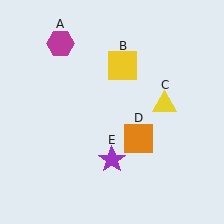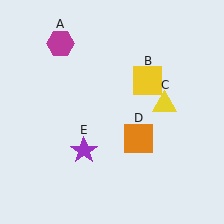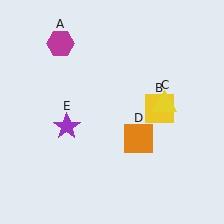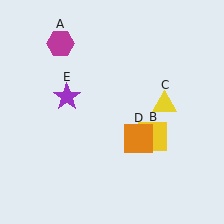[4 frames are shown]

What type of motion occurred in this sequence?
The yellow square (object B), purple star (object E) rotated clockwise around the center of the scene.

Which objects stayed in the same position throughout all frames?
Magenta hexagon (object A) and yellow triangle (object C) and orange square (object D) remained stationary.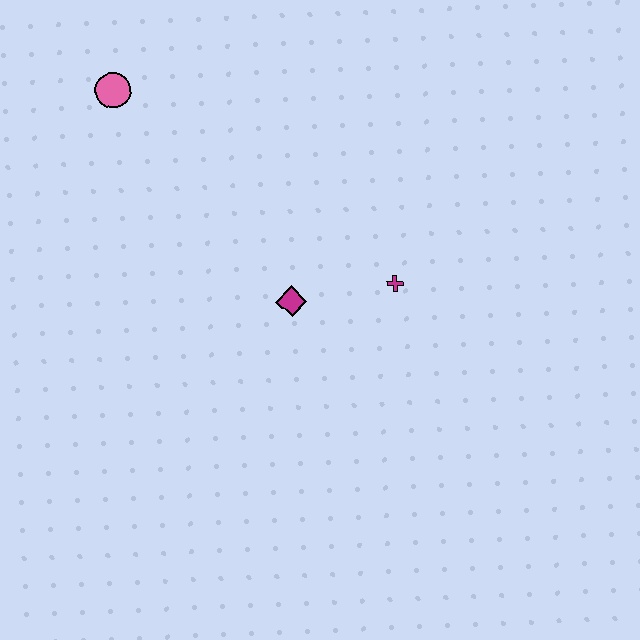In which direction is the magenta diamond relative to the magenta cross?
The magenta diamond is to the left of the magenta cross.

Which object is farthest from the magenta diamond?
The pink circle is farthest from the magenta diamond.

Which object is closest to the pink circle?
The magenta diamond is closest to the pink circle.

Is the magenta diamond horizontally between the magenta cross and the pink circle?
Yes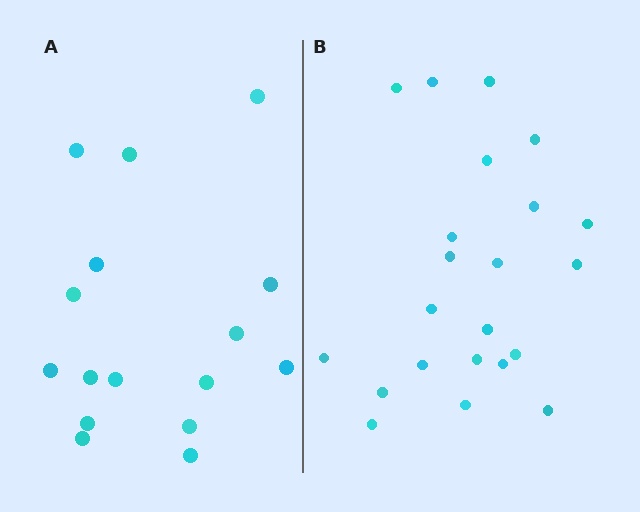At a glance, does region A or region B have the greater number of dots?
Region B (the right region) has more dots.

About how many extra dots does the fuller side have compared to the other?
Region B has about 6 more dots than region A.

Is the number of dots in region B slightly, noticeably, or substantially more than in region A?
Region B has noticeably more, but not dramatically so. The ratio is roughly 1.4 to 1.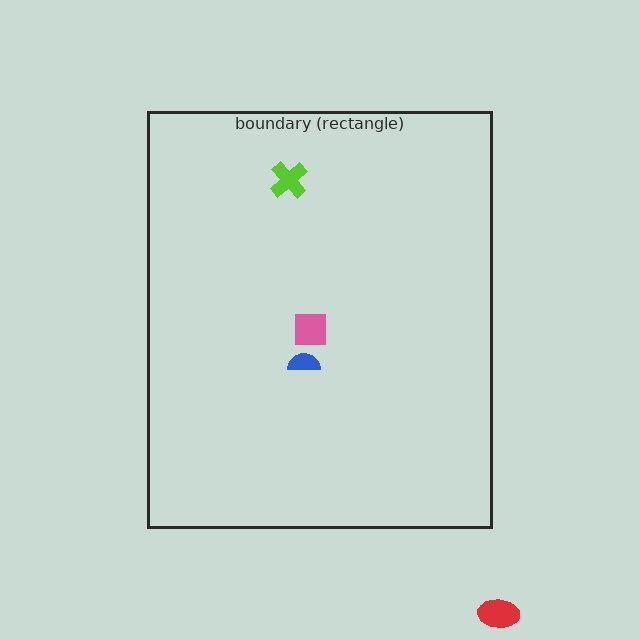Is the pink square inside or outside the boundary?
Inside.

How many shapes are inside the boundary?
3 inside, 1 outside.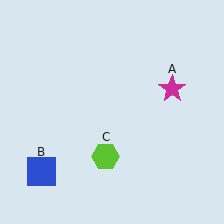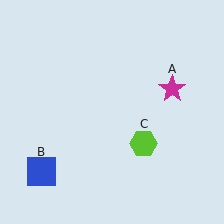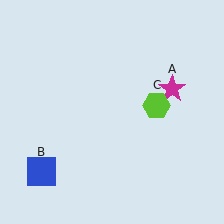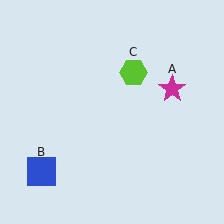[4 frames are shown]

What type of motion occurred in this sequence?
The lime hexagon (object C) rotated counterclockwise around the center of the scene.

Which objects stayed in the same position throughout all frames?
Magenta star (object A) and blue square (object B) remained stationary.